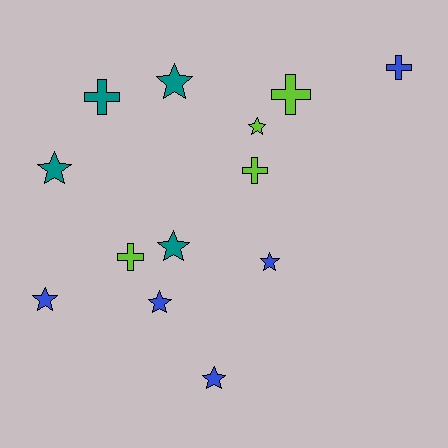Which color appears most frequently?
Blue, with 5 objects.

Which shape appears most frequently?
Star, with 8 objects.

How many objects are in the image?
There are 13 objects.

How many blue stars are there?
There are 4 blue stars.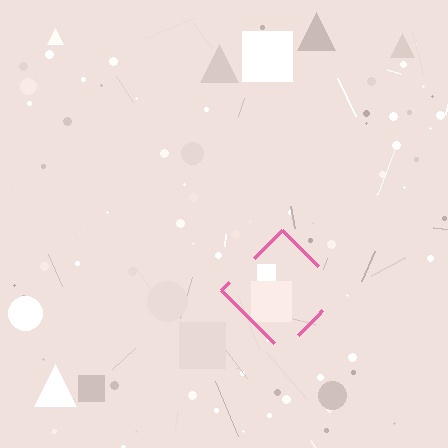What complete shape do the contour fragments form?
The contour fragments form a diamond.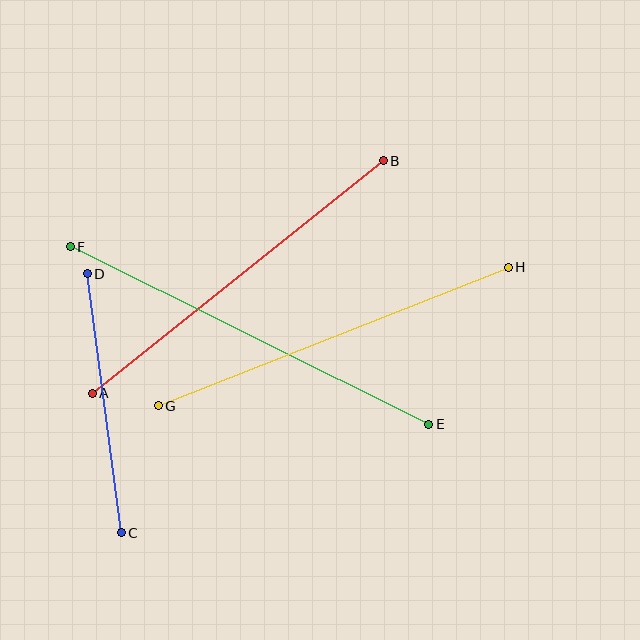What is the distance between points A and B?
The distance is approximately 373 pixels.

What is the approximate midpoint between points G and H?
The midpoint is at approximately (333, 336) pixels.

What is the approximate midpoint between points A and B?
The midpoint is at approximately (238, 277) pixels.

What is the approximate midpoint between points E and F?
The midpoint is at approximately (249, 336) pixels.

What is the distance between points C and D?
The distance is approximately 261 pixels.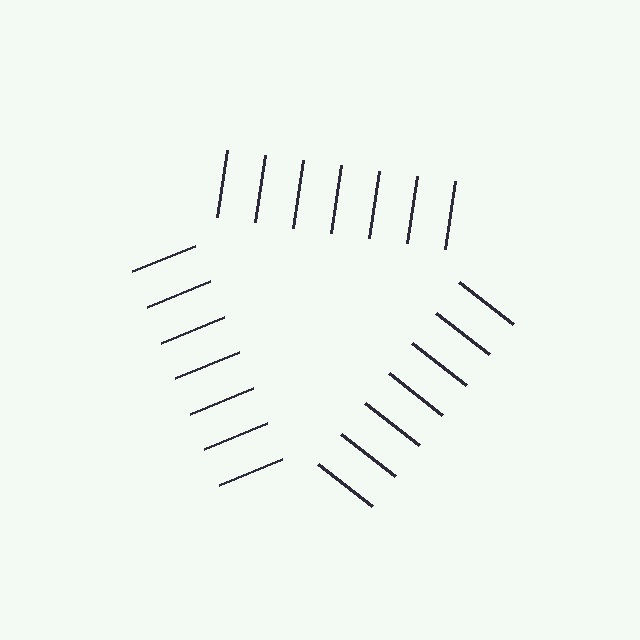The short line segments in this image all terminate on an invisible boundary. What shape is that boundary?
An illusory triangle — the line segments terminate on its edges but no continuous stroke is drawn.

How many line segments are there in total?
21 — 7 along each of the 3 edges.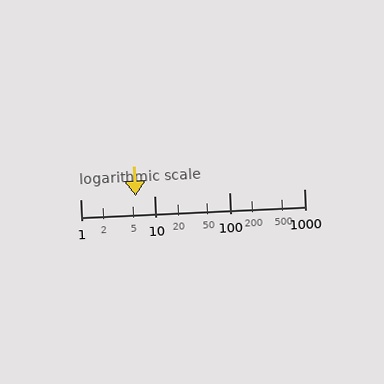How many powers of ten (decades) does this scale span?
The scale spans 3 decades, from 1 to 1000.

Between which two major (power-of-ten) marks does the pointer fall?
The pointer is between 1 and 10.